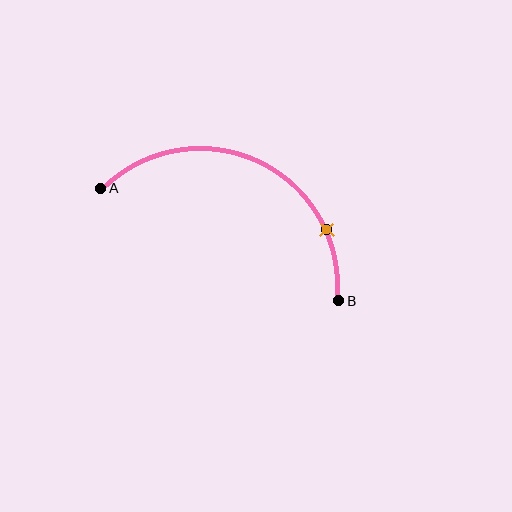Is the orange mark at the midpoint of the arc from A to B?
No. The orange mark lies on the arc but is closer to endpoint B. The arc midpoint would be at the point on the curve equidistant along the arc from both A and B.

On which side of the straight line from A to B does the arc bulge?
The arc bulges above the straight line connecting A and B.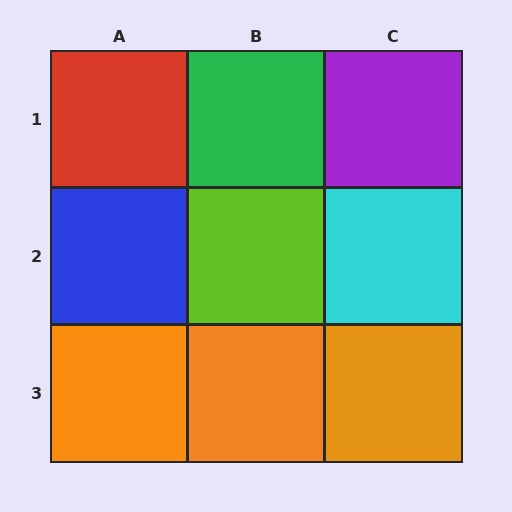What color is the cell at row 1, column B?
Green.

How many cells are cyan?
1 cell is cyan.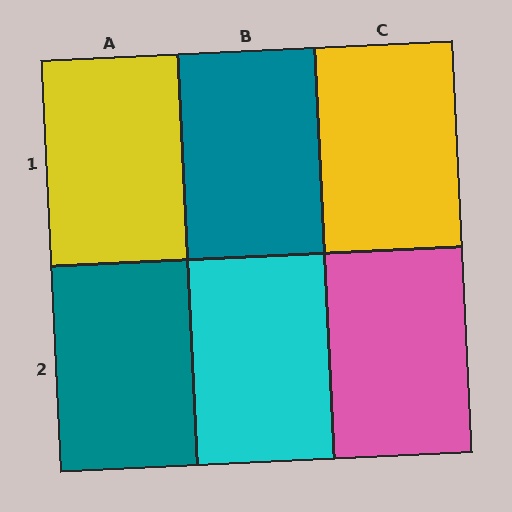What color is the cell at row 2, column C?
Pink.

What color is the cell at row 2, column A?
Teal.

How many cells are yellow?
2 cells are yellow.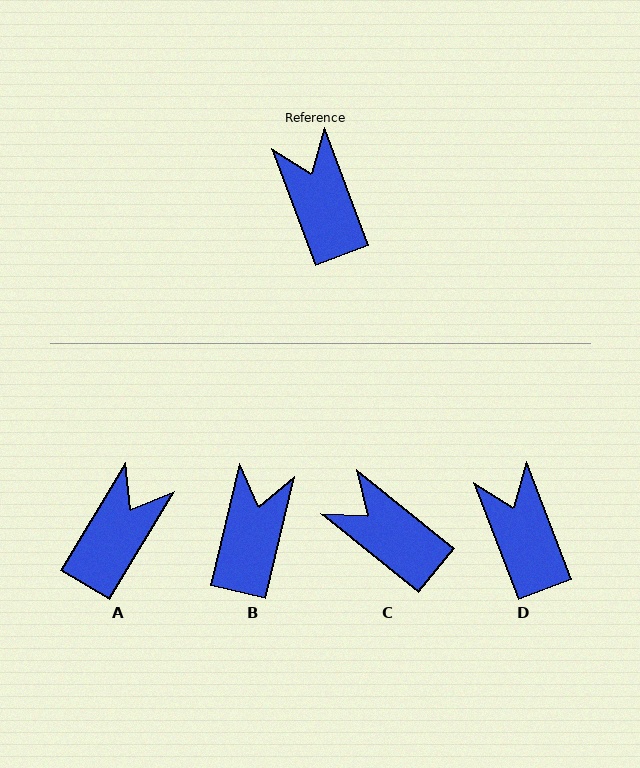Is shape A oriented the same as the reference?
No, it is off by about 52 degrees.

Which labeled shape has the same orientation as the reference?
D.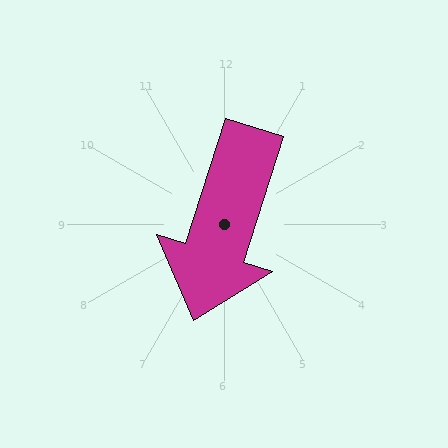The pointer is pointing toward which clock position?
Roughly 7 o'clock.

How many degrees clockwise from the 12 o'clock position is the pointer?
Approximately 198 degrees.